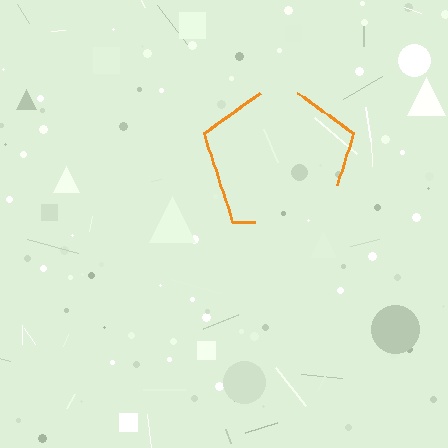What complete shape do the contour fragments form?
The contour fragments form a pentagon.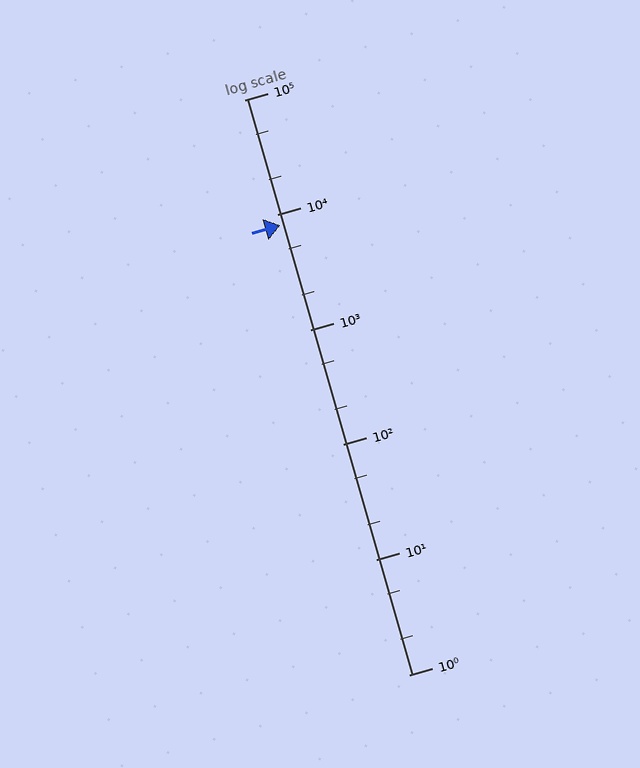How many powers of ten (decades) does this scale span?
The scale spans 5 decades, from 1 to 100000.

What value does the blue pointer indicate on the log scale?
The pointer indicates approximately 8100.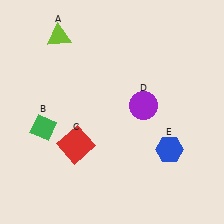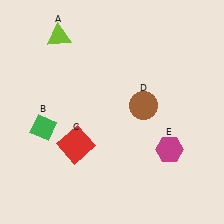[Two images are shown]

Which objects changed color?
D changed from purple to brown. E changed from blue to magenta.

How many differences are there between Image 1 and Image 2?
There are 2 differences between the two images.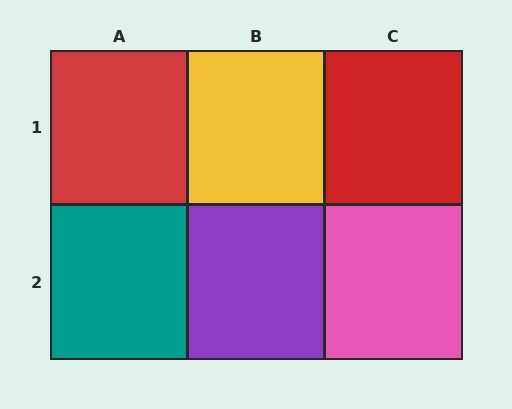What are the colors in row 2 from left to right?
Teal, purple, pink.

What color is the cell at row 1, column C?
Red.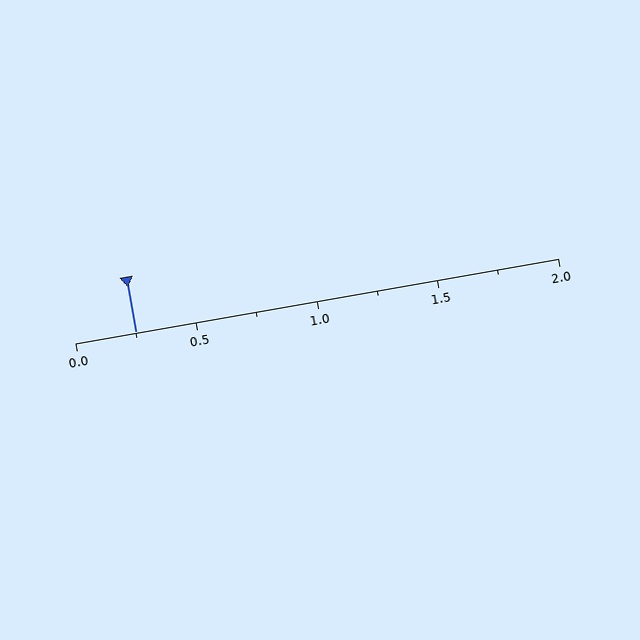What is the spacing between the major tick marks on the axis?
The major ticks are spaced 0.5 apart.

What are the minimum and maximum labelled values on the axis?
The axis runs from 0.0 to 2.0.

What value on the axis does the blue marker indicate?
The marker indicates approximately 0.25.